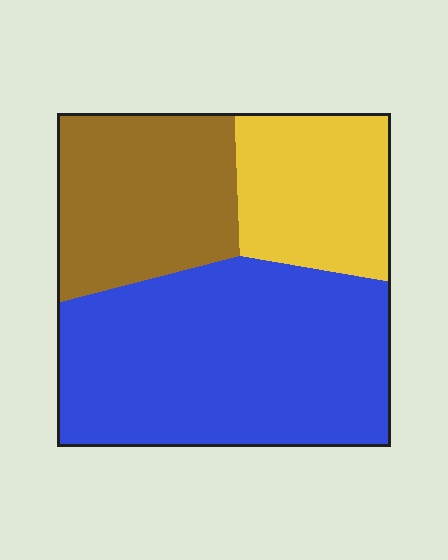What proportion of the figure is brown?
Brown covers around 25% of the figure.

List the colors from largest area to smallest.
From largest to smallest: blue, brown, yellow.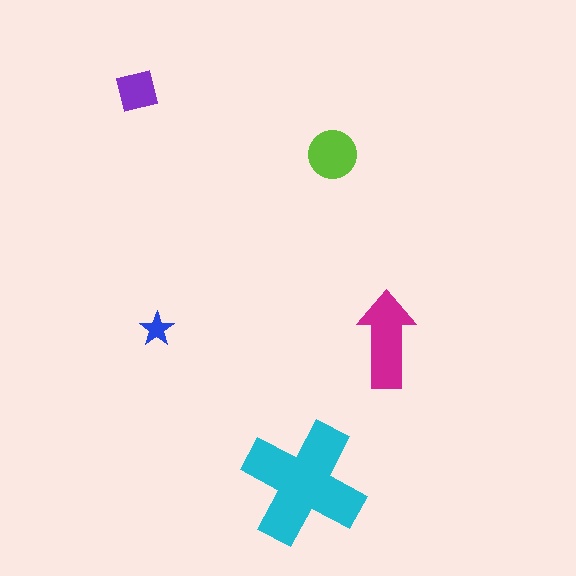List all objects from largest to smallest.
The cyan cross, the magenta arrow, the lime circle, the purple square, the blue star.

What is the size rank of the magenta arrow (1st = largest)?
2nd.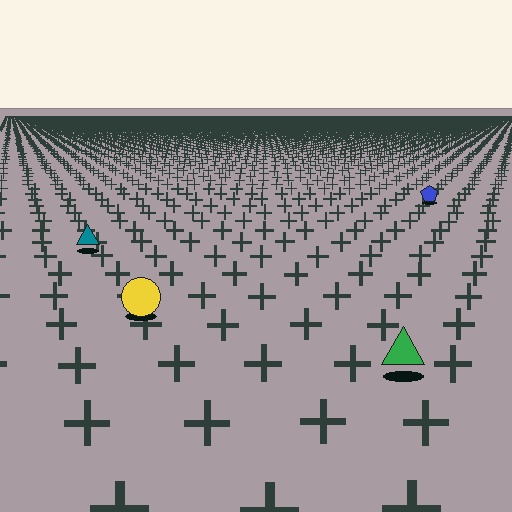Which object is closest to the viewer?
The green triangle is closest. The texture marks near it are larger and more spread out.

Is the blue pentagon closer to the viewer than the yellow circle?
No. The yellow circle is closer — you can tell from the texture gradient: the ground texture is coarser near it.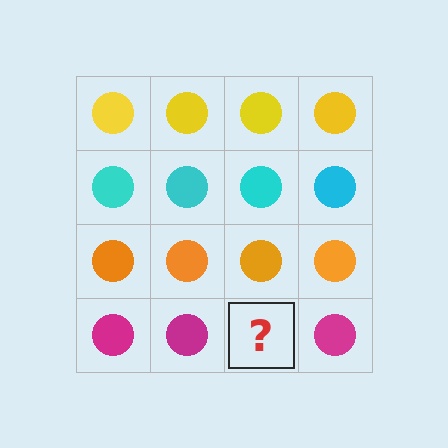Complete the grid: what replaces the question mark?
The question mark should be replaced with a magenta circle.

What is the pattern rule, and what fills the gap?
The rule is that each row has a consistent color. The gap should be filled with a magenta circle.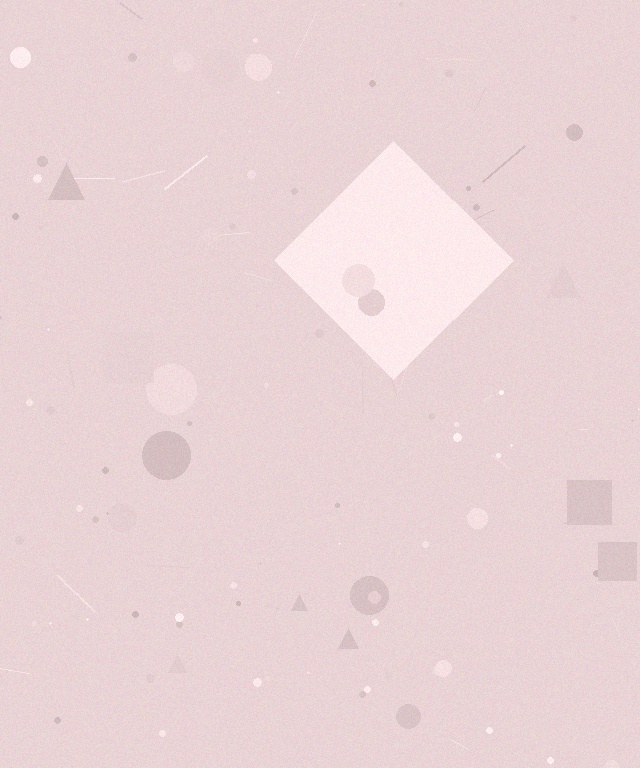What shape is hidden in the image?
A diamond is hidden in the image.